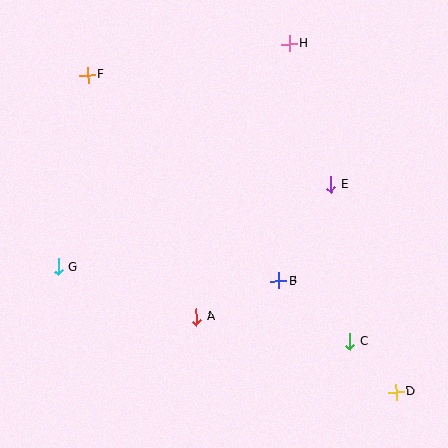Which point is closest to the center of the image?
Point B at (279, 281) is closest to the center.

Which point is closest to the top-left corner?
Point F is closest to the top-left corner.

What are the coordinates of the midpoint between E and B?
The midpoint between E and B is at (305, 232).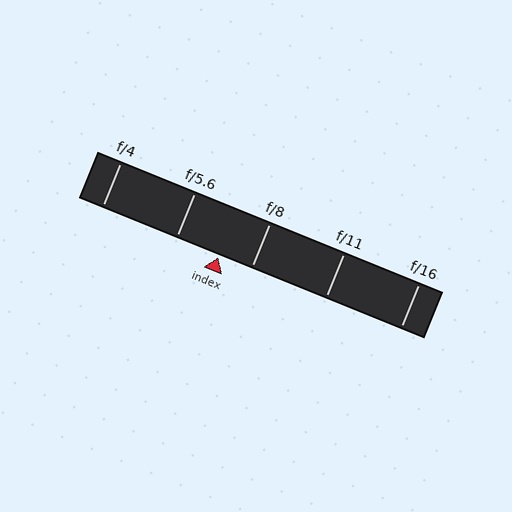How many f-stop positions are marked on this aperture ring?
There are 5 f-stop positions marked.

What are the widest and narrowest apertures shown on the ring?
The widest aperture shown is f/4 and the narrowest is f/16.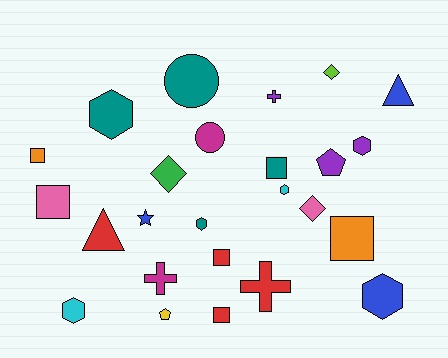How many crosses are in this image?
There are 3 crosses.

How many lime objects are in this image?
There is 1 lime object.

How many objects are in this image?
There are 25 objects.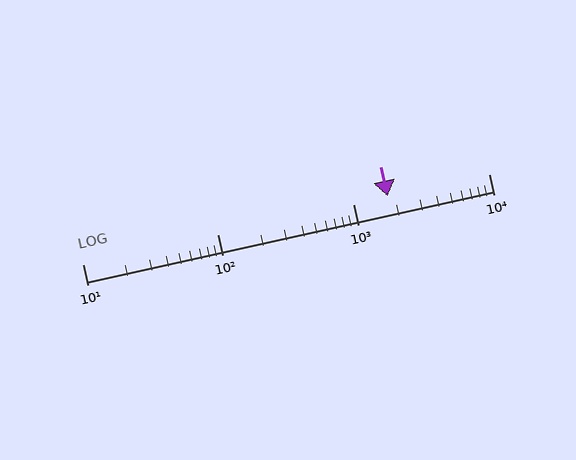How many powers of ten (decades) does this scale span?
The scale spans 3 decades, from 10 to 10000.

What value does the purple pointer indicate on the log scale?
The pointer indicates approximately 1800.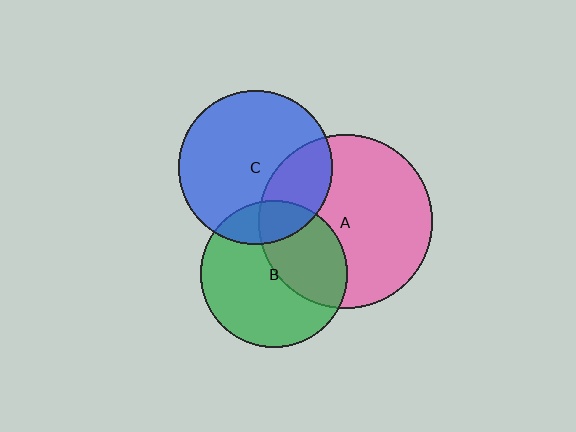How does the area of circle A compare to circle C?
Approximately 1.3 times.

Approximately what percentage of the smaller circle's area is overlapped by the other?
Approximately 30%.